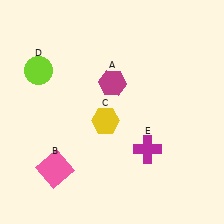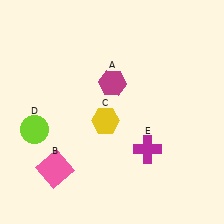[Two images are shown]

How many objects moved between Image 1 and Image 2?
1 object moved between the two images.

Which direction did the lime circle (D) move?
The lime circle (D) moved down.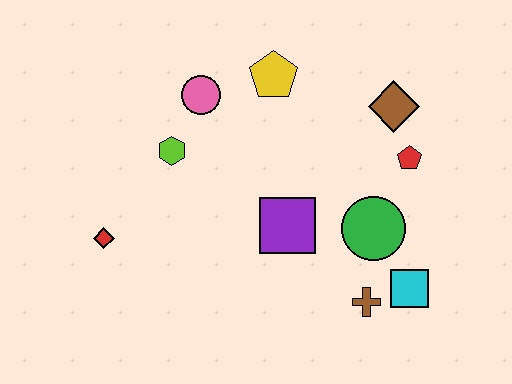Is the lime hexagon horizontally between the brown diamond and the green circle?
No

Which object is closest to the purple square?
The green circle is closest to the purple square.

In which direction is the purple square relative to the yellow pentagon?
The purple square is below the yellow pentagon.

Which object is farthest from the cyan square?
The red diamond is farthest from the cyan square.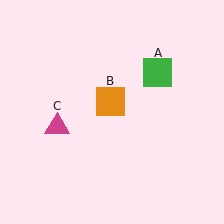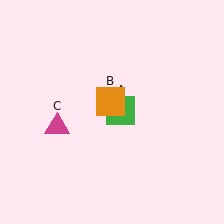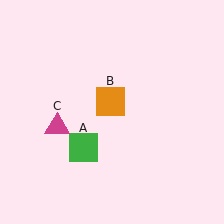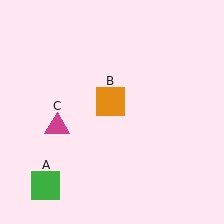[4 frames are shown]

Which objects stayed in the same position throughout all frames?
Orange square (object B) and magenta triangle (object C) remained stationary.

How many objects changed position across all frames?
1 object changed position: green square (object A).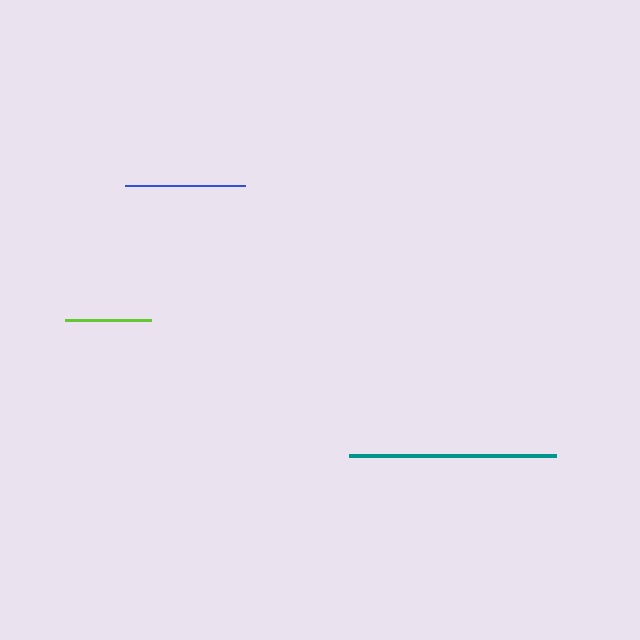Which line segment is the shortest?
The lime line is the shortest at approximately 85 pixels.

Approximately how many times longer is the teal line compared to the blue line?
The teal line is approximately 1.7 times the length of the blue line.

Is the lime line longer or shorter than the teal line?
The teal line is longer than the lime line.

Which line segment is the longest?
The teal line is the longest at approximately 207 pixels.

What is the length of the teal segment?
The teal segment is approximately 207 pixels long.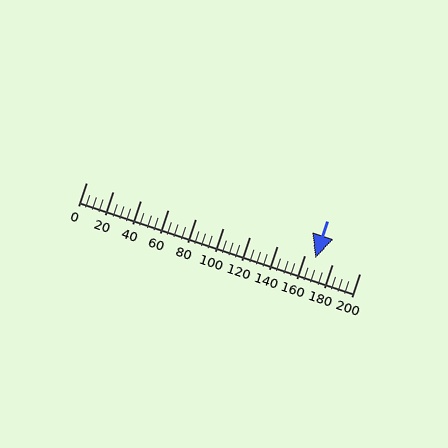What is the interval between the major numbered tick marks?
The major tick marks are spaced 20 units apart.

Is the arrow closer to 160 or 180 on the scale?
The arrow is closer to 160.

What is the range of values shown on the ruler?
The ruler shows values from 0 to 200.